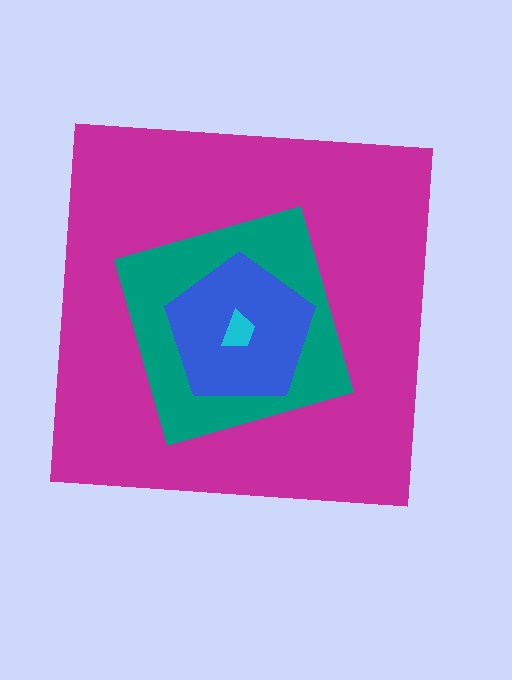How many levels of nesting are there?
4.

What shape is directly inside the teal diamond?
The blue pentagon.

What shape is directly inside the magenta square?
The teal diamond.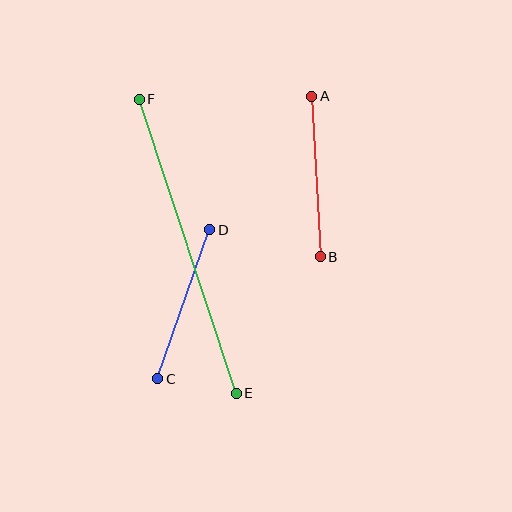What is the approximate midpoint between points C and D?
The midpoint is at approximately (184, 304) pixels.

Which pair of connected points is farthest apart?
Points E and F are farthest apart.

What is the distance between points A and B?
The distance is approximately 161 pixels.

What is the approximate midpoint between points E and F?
The midpoint is at approximately (188, 246) pixels.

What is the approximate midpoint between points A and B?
The midpoint is at approximately (316, 176) pixels.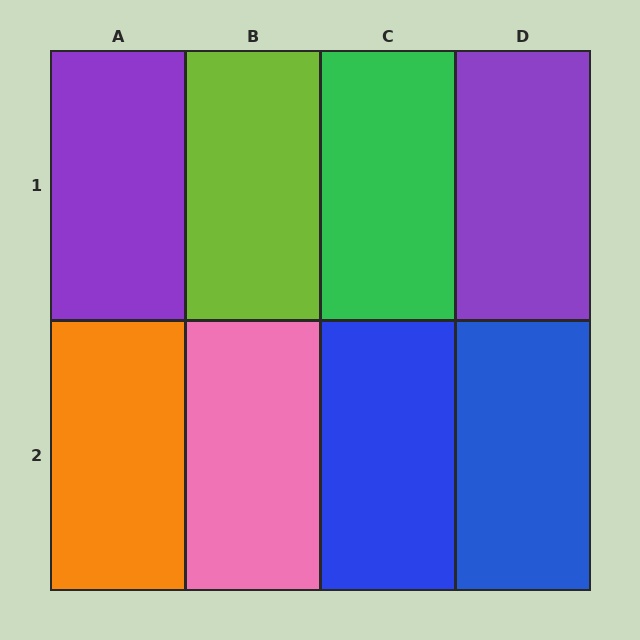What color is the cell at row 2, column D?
Blue.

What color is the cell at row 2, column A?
Orange.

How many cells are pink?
1 cell is pink.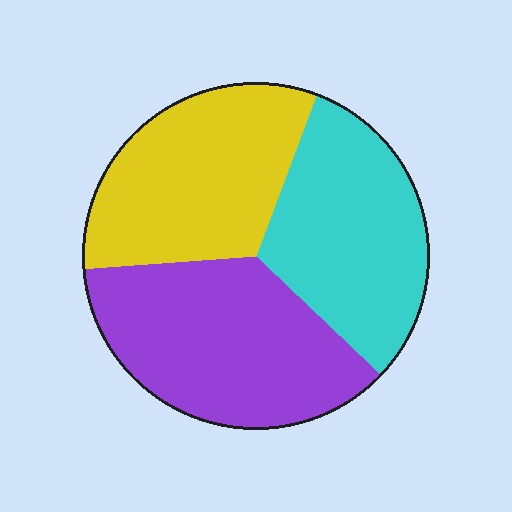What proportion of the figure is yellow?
Yellow takes up about one third (1/3) of the figure.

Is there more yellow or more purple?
Purple.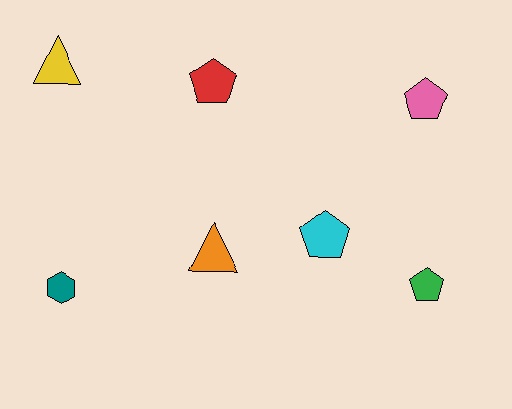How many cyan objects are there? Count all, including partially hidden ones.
There is 1 cyan object.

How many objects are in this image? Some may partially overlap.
There are 7 objects.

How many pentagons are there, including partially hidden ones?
There are 4 pentagons.